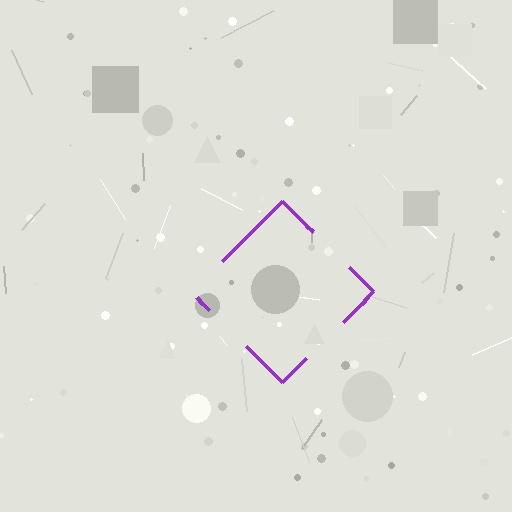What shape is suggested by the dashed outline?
The dashed outline suggests a diamond.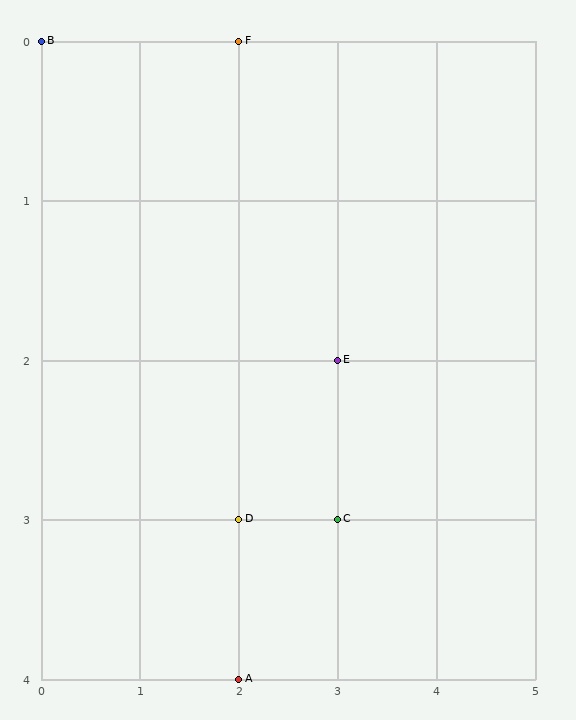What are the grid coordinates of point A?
Point A is at grid coordinates (2, 4).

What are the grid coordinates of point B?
Point B is at grid coordinates (0, 0).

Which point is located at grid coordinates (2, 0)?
Point F is at (2, 0).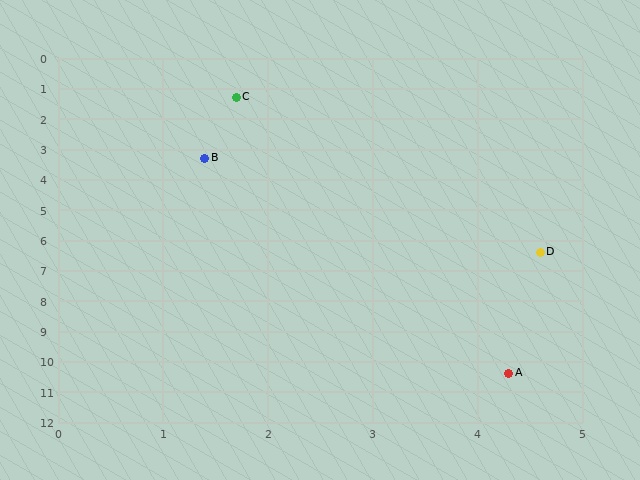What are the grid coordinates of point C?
Point C is at approximately (1.7, 1.3).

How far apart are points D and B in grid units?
Points D and B are about 4.5 grid units apart.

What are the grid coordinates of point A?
Point A is at approximately (4.3, 10.4).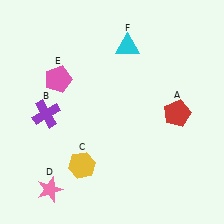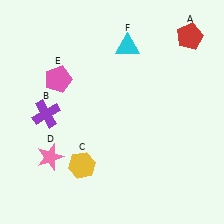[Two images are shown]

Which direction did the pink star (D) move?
The pink star (D) moved up.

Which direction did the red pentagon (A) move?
The red pentagon (A) moved up.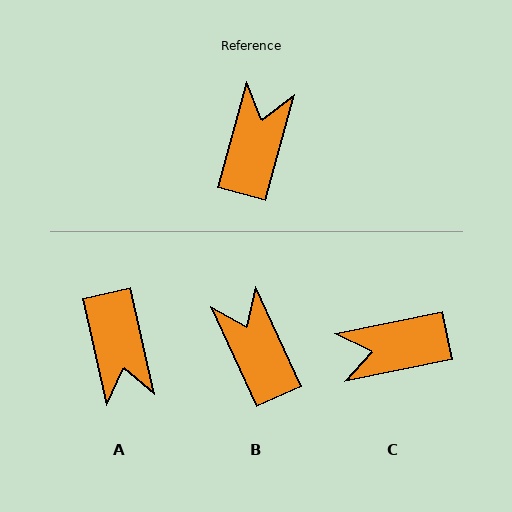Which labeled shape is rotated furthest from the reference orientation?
A, about 152 degrees away.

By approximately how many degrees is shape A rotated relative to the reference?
Approximately 152 degrees clockwise.